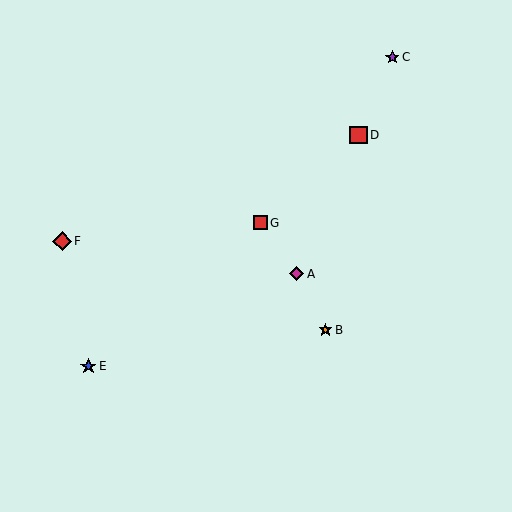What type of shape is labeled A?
Shape A is a magenta diamond.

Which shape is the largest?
The red diamond (labeled F) is the largest.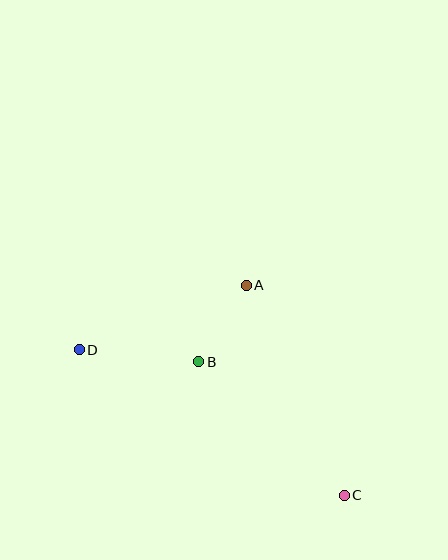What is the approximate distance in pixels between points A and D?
The distance between A and D is approximately 179 pixels.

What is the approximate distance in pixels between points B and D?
The distance between B and D is approximately 120 pixels.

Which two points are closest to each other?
Points A and B are closest to each other.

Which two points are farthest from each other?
Points C and D are farthest from each other.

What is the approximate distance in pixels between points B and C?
The distance between B and C is approximately 198 pixels.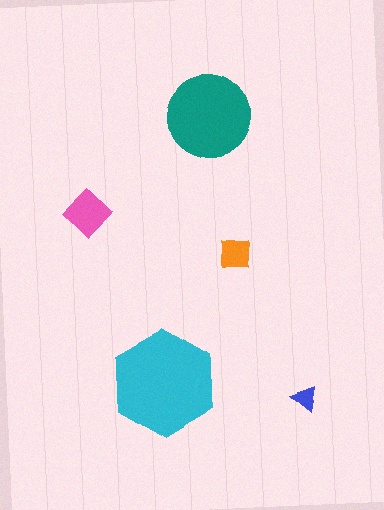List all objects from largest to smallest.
The cyan hexagon, the teal circle, the pink diamond, the orange square, the blue triangle.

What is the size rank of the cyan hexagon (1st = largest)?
1st.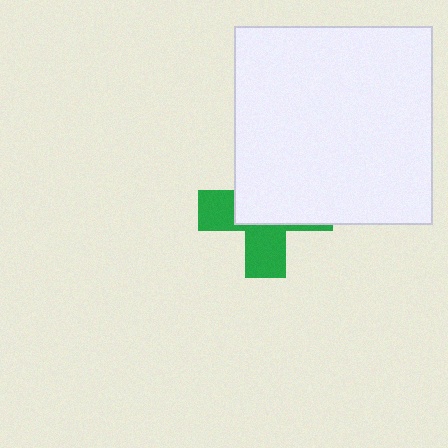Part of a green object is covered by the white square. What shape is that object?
It is a cross.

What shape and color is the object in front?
The object in front is a white square.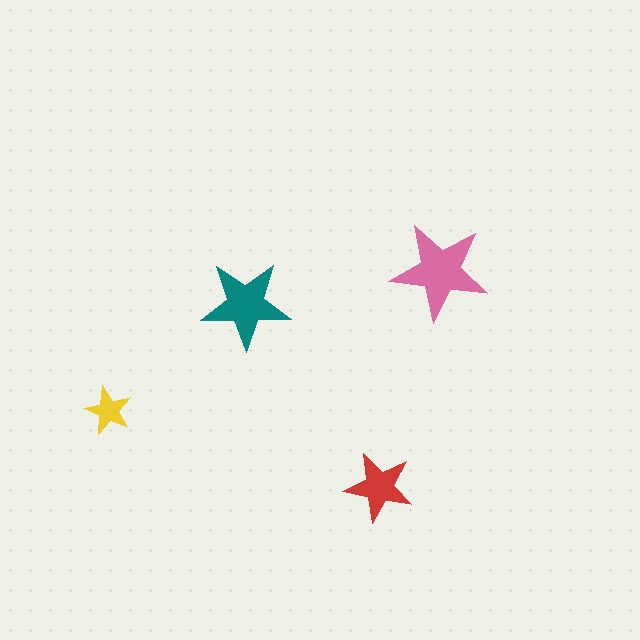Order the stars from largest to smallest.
the pink one, the teal one, the red one, the yellow one.